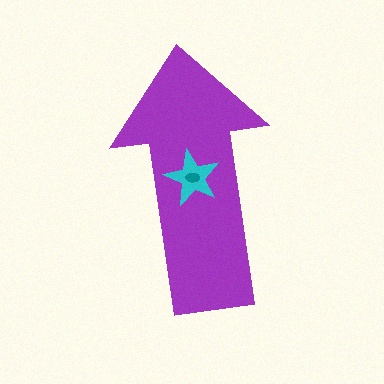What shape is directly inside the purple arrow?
The cyan star.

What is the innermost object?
The teal ellipse.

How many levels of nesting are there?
3.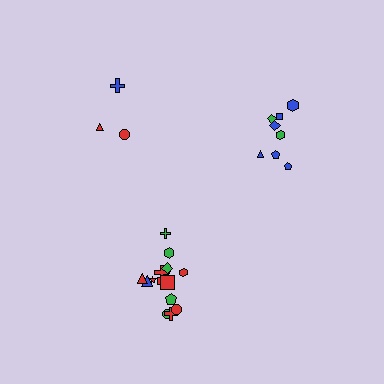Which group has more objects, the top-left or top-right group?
The top-right group.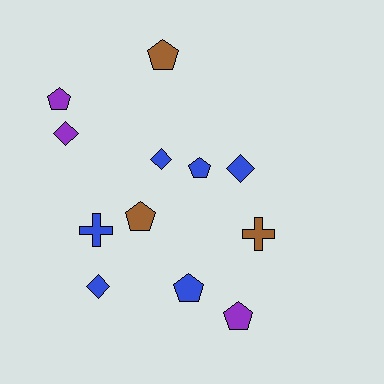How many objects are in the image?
There are 12 objects.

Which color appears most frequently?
Blue, with 6 objects.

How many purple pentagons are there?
There are 2 purple pentagons.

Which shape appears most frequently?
Pentagon, with 6 objects.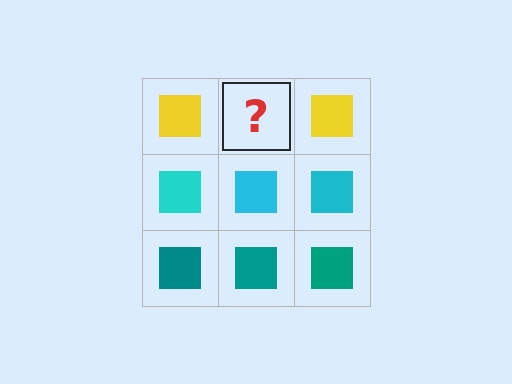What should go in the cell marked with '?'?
The missing cell should contain a yellow square.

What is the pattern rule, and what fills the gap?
The rule is that each row has a consistent color. The gap should be filled with a yellow square.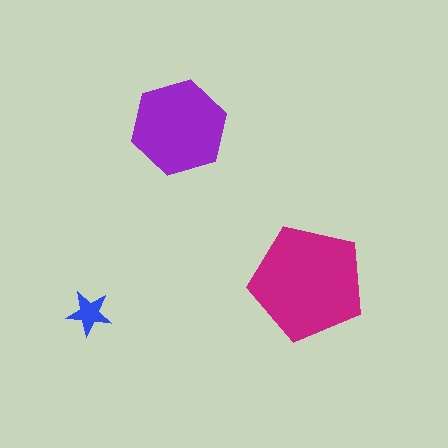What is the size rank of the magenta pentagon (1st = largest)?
1st.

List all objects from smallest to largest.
The blue star, the purple hexagon, the magenta pentagon.